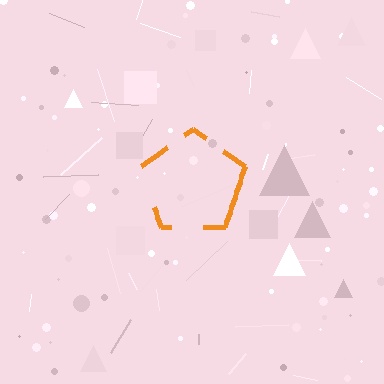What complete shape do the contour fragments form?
The contour fragments form a pentagon.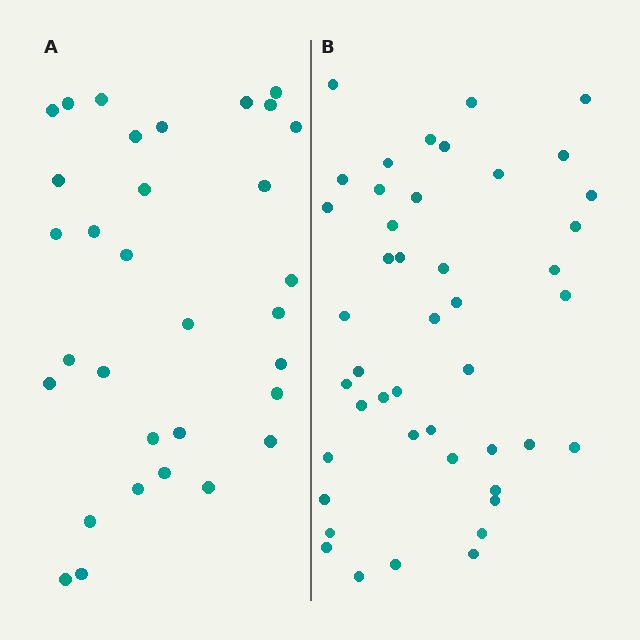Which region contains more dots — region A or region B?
Region B (the right region) has more dots.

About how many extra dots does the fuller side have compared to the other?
Region B has approximately 15 more dots than region A.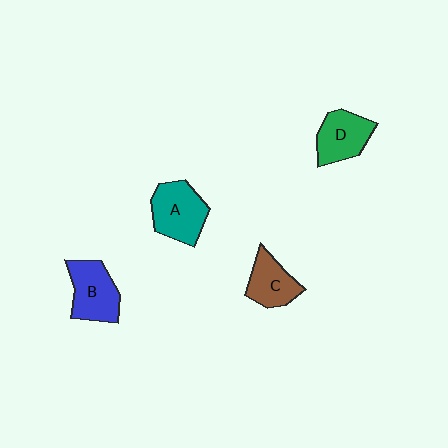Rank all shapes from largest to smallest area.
From largest to smallest: A (teal), B (blue), D (green), C (brown).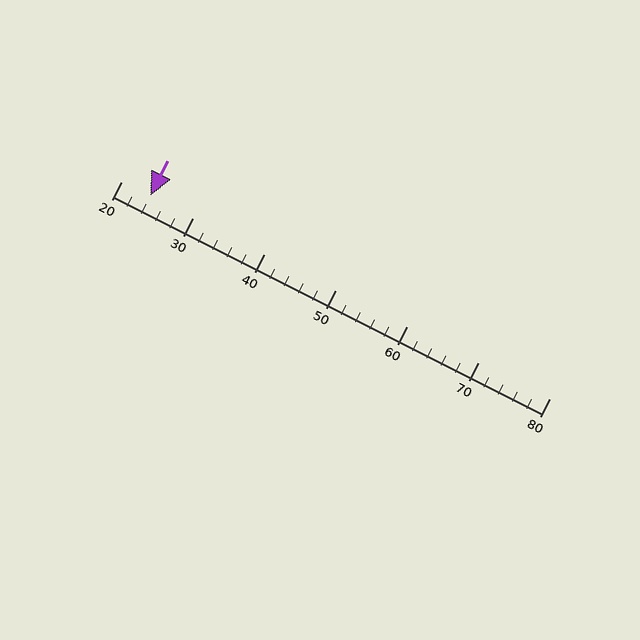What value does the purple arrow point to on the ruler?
The purple arrow points to approximately 24.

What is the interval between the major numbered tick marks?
The major tick marks are spaced 10 units apart.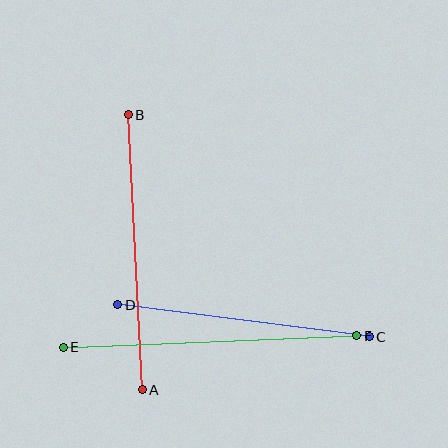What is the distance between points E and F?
The distance is approximately 294 pixels.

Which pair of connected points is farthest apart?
Points E and F are farthest apart.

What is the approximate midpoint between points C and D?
The midpoint is at approximately (243, 321) pixels.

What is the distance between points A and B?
The distance is approximately 276 pixels.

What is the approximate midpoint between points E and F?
The midpoint is at approximately (210, 342) pixels.